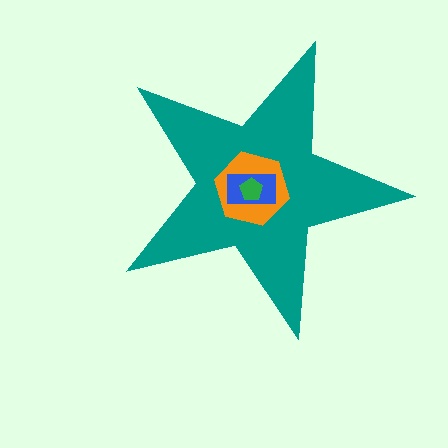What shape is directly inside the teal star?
The orange hexagon.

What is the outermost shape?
The teal star.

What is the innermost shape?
The green pentagon.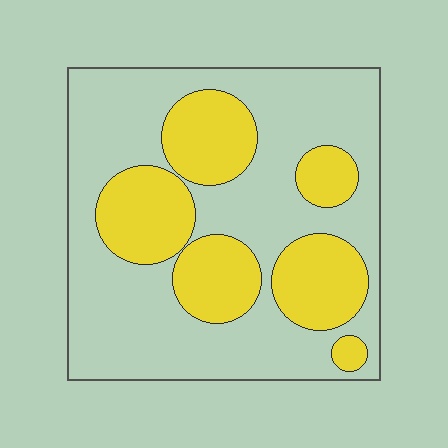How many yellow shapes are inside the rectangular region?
6.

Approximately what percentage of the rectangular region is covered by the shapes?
Approximately 35%.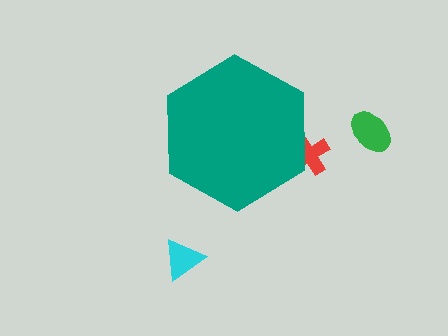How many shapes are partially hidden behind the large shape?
1 shape is partially hidden.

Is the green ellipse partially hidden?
No, the green ellipse is fully visible.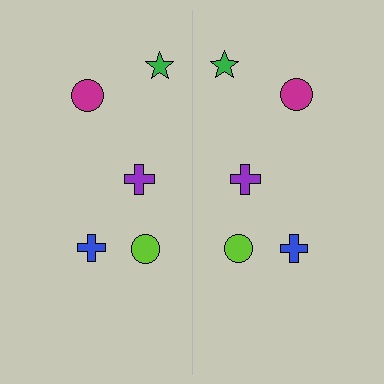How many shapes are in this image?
There are 10 shapes in this image.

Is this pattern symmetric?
Yes, this pattern has bilateral (reflection) symmetry.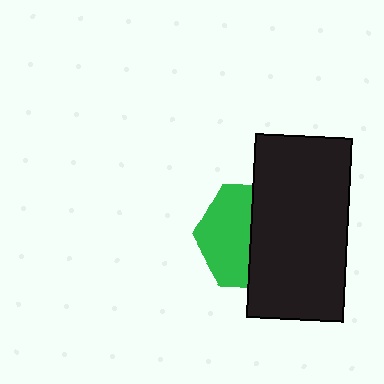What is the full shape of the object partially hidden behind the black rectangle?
The partially hidden object is a green hexagon.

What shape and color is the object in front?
The object in front is a black rectangle.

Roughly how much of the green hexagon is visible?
About half of it is visible (roughly 48%).